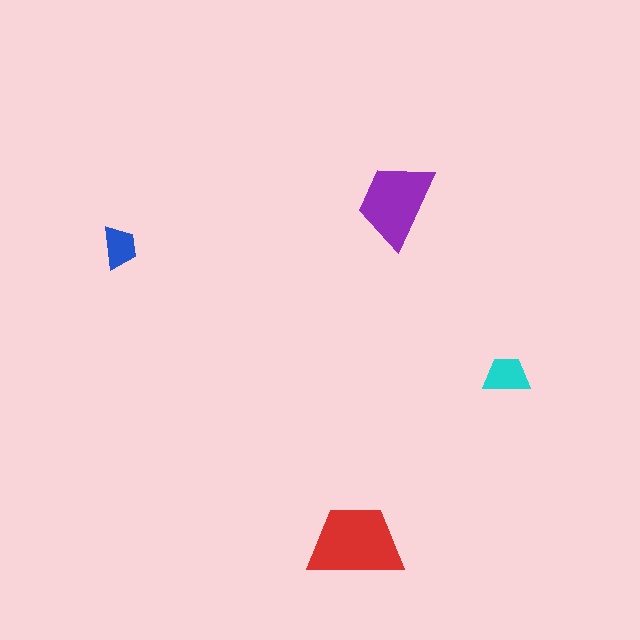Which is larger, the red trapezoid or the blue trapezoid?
The red one.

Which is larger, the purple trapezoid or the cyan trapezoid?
The purple one.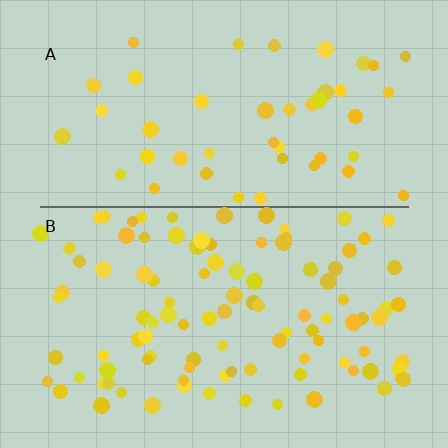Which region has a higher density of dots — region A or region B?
B (the bottom).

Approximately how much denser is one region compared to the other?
Approximately 2.1× — region B over region A.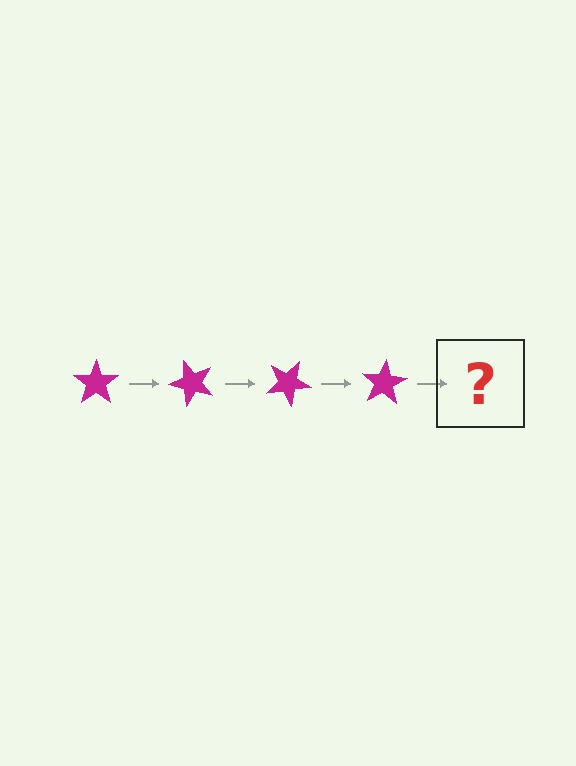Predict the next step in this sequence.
The next step is a magenta star rotated 200 degrees.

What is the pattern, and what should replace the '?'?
The pattern is that the star rotates 50 degrees each step. The '?' should be a magenta star rotated 200 degrees.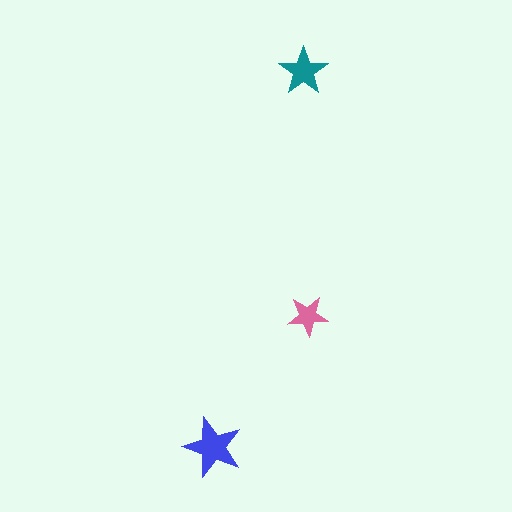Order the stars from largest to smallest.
the blue one, the teal one, the pink one.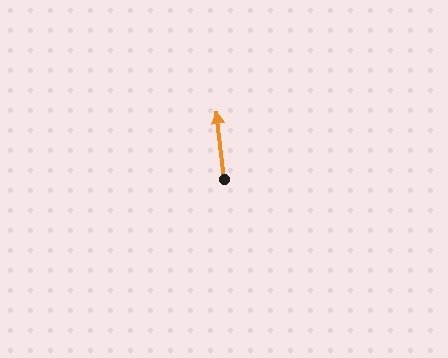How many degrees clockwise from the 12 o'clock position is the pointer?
Approximately 354 degrees.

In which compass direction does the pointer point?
North.